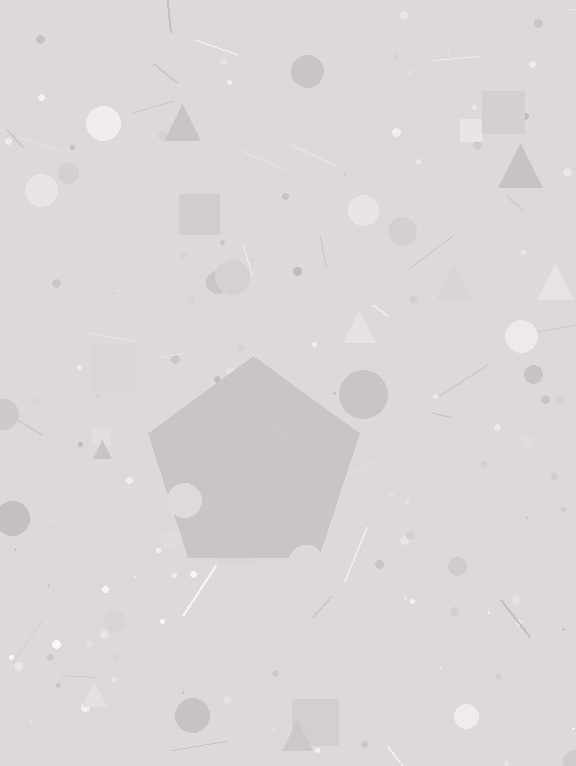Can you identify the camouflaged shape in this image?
The camouflaged shape is a pentagon.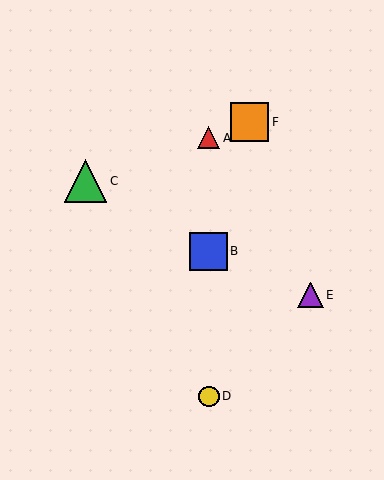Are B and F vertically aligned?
No, B is at x≈209 and F is at x≈250.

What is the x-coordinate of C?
Object C is at x≈85.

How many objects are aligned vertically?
3 objects (A, B, D) are aligned vertically.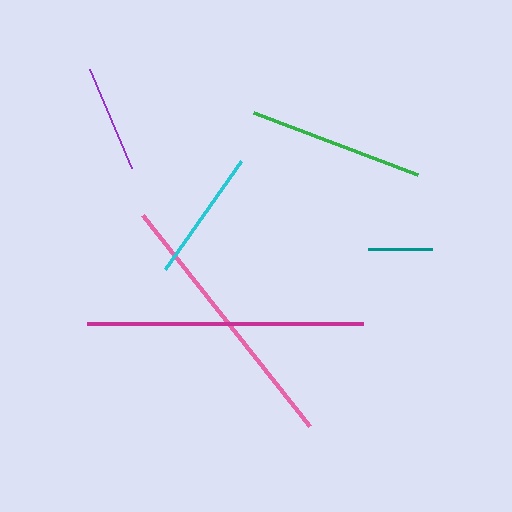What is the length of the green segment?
The green segment is approximately 175 pixels long.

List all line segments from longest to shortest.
From longest to shortest: magenta, pink, green, cyan, purple, teal.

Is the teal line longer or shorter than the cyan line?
The cyan line is longer than the teal line.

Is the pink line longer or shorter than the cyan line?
The pink line is longer than the cyan line.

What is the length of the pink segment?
The pink segment is approximately 269 pixels long.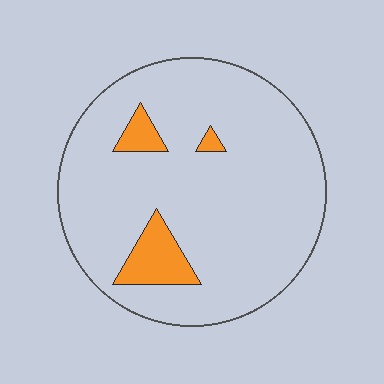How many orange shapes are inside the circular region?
3.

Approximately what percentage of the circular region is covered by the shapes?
Approximately 10%.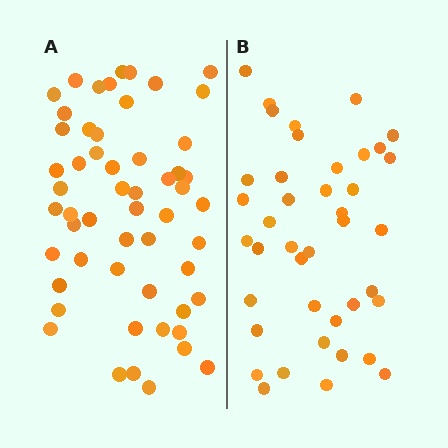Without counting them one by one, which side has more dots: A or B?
Region A (the left region) has more dots.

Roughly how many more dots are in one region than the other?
Region A has approximately 15 more dots than region B.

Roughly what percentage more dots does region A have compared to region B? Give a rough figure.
About 35% more.